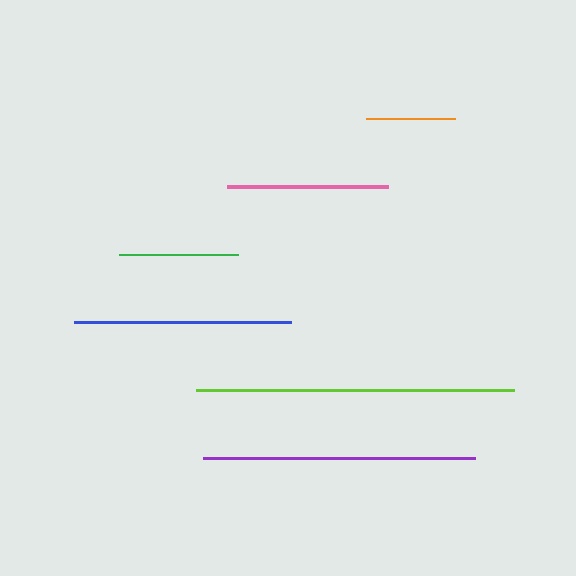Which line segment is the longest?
The lime line is the longest at approximately 318 pixels.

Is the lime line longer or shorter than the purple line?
The lime line is longer than the purple line.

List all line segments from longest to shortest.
From longest to shortest: lime, purple, blue, pink, green, orange.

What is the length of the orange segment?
The orange segment is approximately 88 pixels long.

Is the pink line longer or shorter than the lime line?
The lime line is longer than the pink line.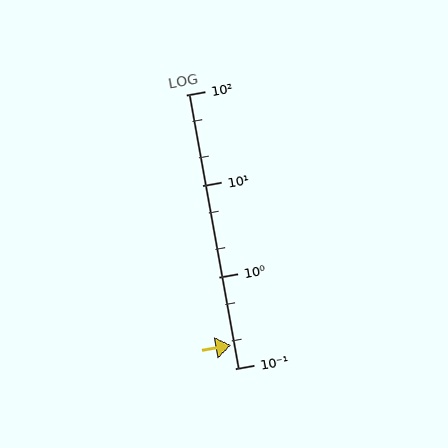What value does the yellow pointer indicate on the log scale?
The pointer indicates approximately 0.18.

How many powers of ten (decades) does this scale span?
The scale spans 3 decades, from 0.1 to 100.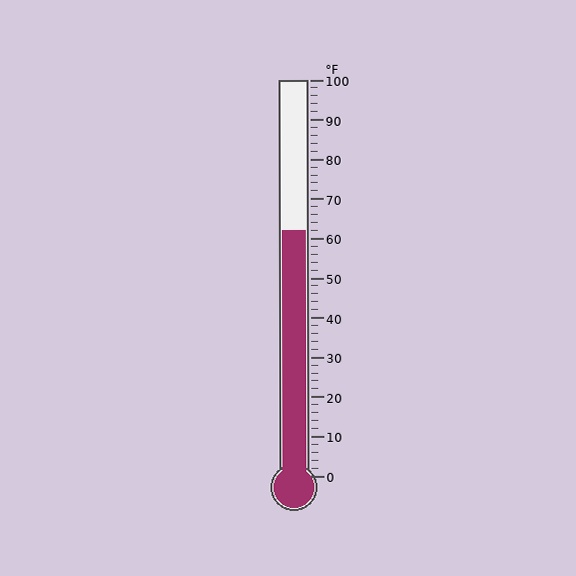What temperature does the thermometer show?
The thermometer shows approximately 62°F.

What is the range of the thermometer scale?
The thermometer scale ranges from 0°F to 100°F.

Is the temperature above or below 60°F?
The temperature is above 60°F.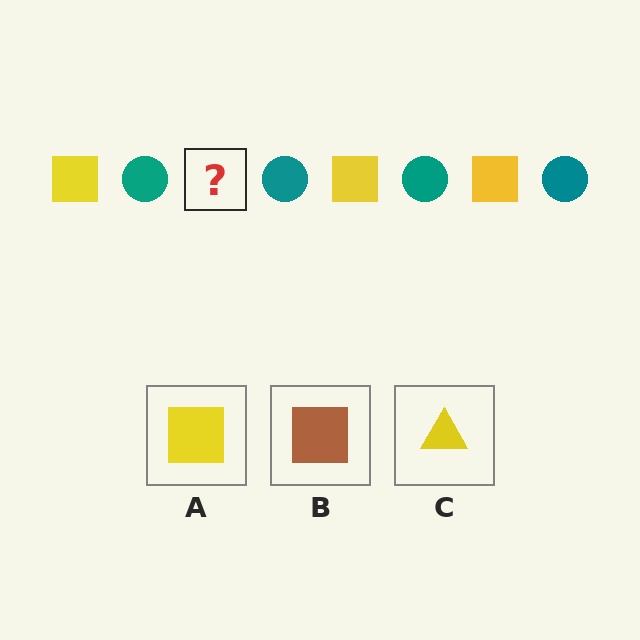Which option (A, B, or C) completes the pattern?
A.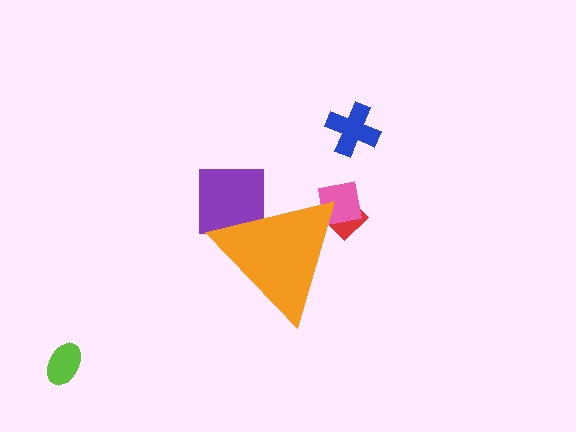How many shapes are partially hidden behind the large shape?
3 shapes are partially hidden.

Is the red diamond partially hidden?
Yes, the red diamond is partially hidden behind the orange triangle.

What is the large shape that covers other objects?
An orange triangle.